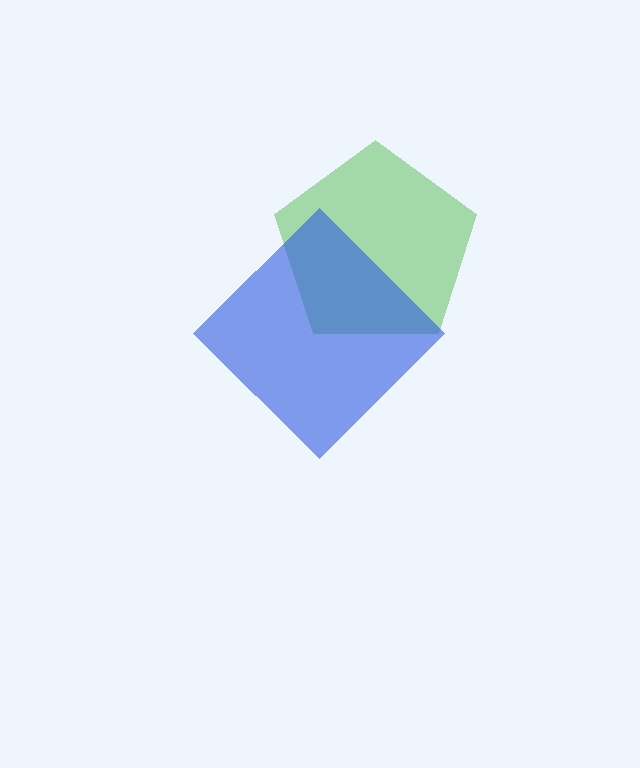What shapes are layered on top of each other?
The layered shapes are: a green pentagon, a blue diamond.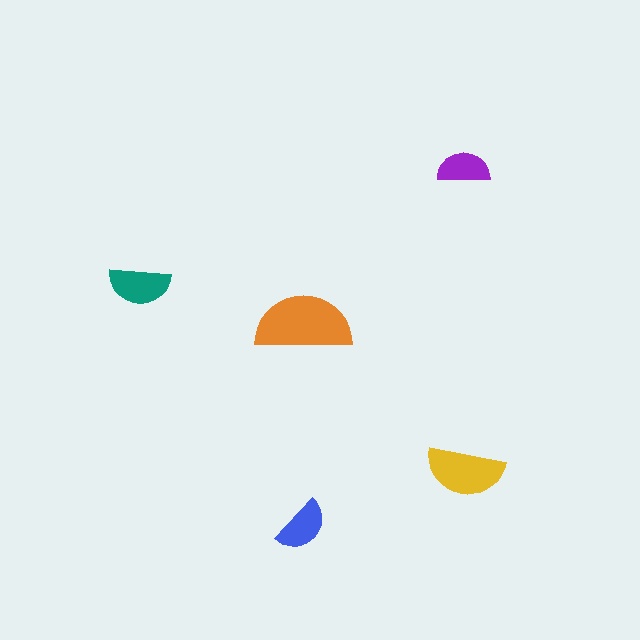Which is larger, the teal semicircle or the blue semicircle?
The teal one.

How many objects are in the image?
There are 5 objects in the image.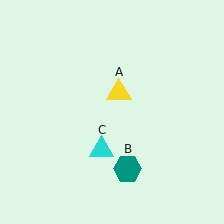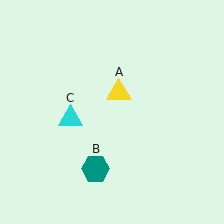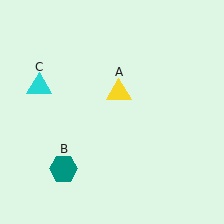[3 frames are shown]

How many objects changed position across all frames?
2 objects changed position: teal hexagon (object B), cyan triangle (object C).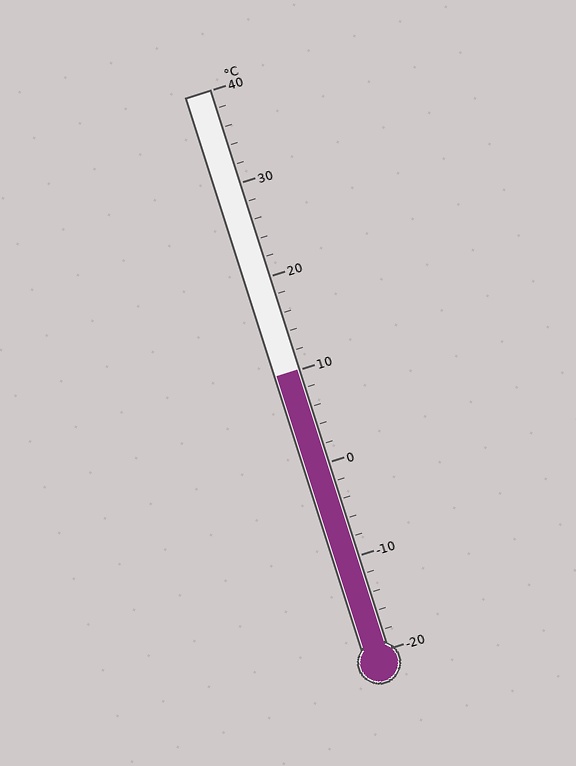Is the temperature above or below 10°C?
The temperature is at 10°C.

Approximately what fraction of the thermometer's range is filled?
The thermometer is filled to approximately 50% of its range.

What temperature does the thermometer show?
The thermometer shows approximately 10°C.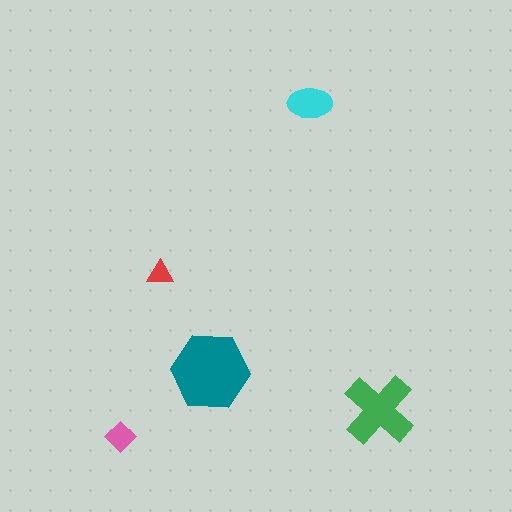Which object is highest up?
The cyan ellipse is topmost.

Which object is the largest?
The teal hexagon.